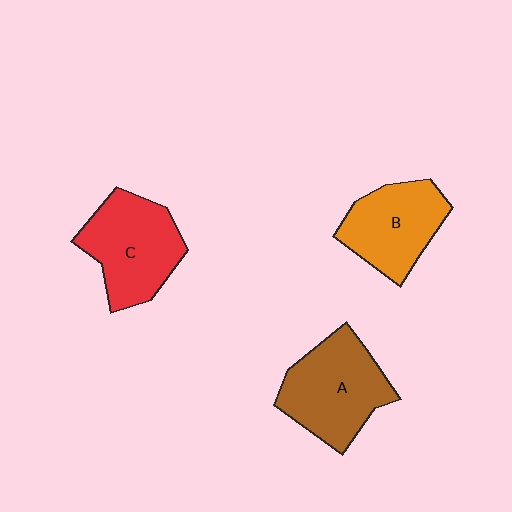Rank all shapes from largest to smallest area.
From largest to smallest: A (brown), C (red), B (orange).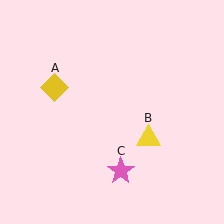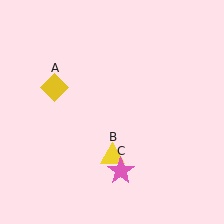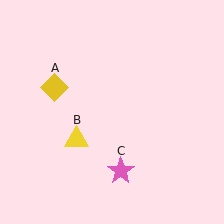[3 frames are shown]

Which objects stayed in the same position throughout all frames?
Yellow diamond (object A) and pink star (object C) remained stationary.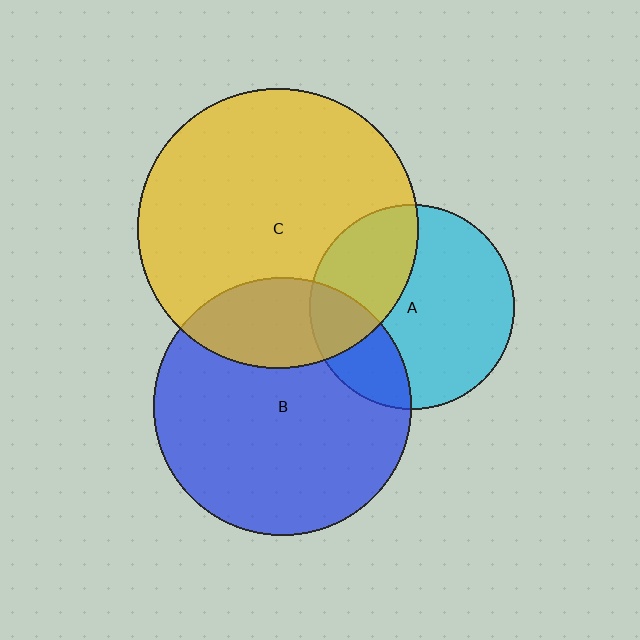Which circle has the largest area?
Circle C (yellow).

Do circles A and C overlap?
Yes.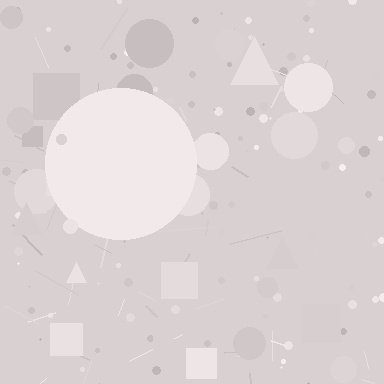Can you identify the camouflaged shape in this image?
The camouflaged shape is a circle.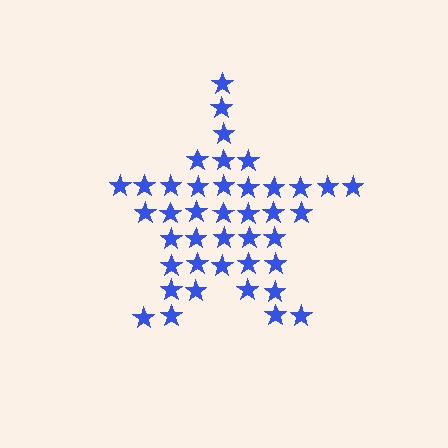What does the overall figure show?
The overall figure shows a star.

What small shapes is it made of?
It is made of small stars.